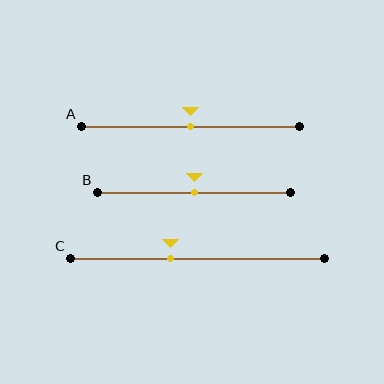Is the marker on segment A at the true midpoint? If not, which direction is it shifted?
Yes, the marker on segment A is at the true midpoint.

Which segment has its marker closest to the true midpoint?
Segment A has its marker closest to the true midpoint.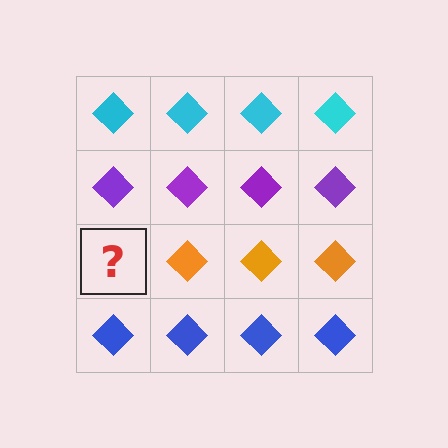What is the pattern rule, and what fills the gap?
The rule is that each row has a consistent color. The gap should be filled with an orange diamond.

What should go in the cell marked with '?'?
The missing cell should contain an orange diamond.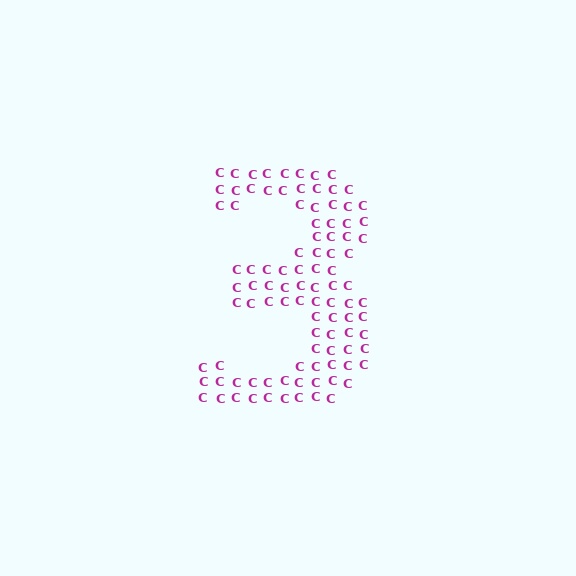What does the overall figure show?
The overall figure shows the digit 3.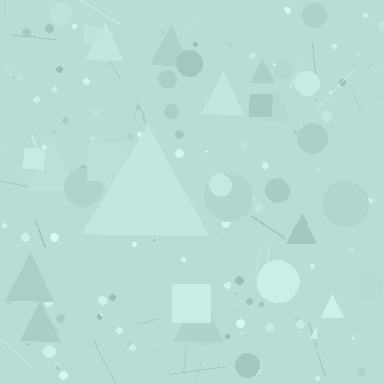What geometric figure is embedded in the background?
A triangle is embedded in the background.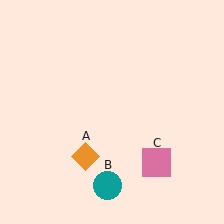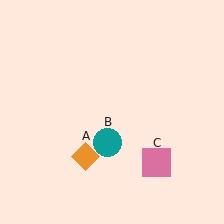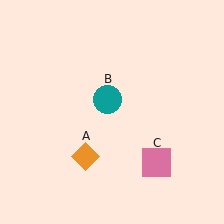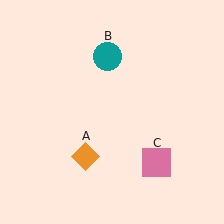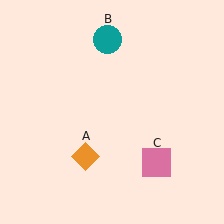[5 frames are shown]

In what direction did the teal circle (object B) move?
The teal circle (object B) moved up.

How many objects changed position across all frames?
1 object changed position: teal circle (object B).